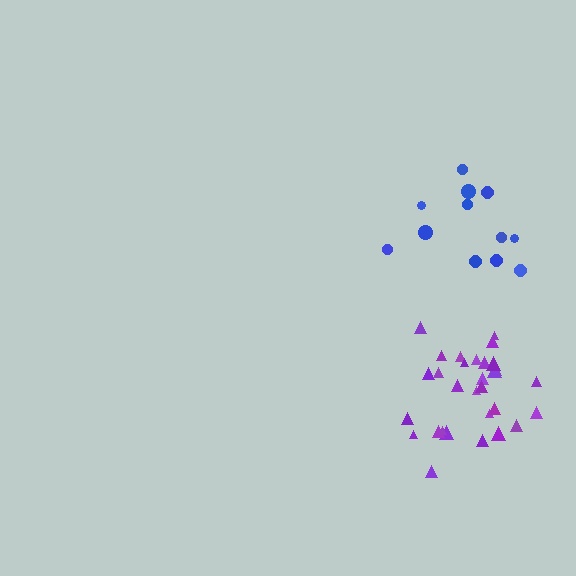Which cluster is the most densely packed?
Purple.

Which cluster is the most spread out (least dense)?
Blue.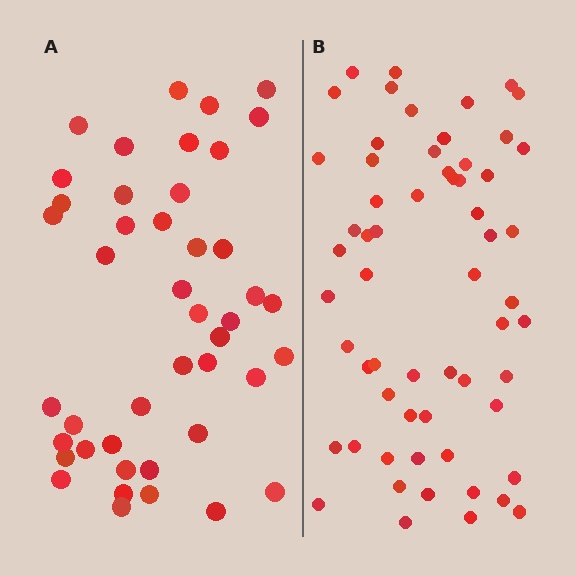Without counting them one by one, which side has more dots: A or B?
Region B (the right region) has more dots.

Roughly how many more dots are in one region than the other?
Region B has approximately 15 more dots than region A.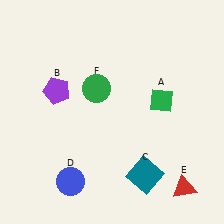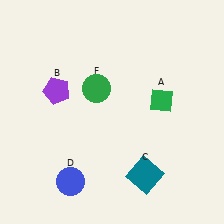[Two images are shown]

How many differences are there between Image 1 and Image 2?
There is 1 difference between the two images.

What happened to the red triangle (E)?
The red triangle (E) was removed in Image 2. It was in the bottom-right area of Image 1.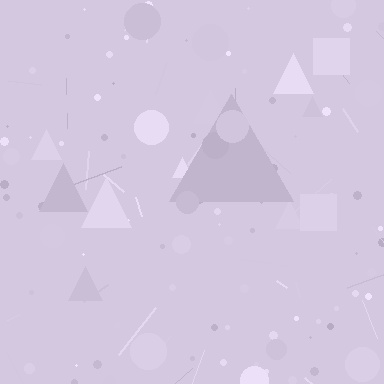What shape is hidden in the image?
A triangle is hidden in the image.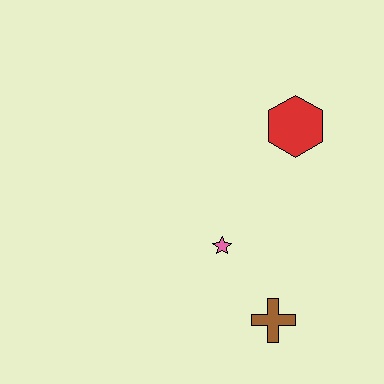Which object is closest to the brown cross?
The pink star is closest to the brown cross.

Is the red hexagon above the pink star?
Yes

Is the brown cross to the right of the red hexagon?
No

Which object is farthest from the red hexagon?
The brown cross is farthest from the red hexagon.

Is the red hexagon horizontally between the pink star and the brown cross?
No